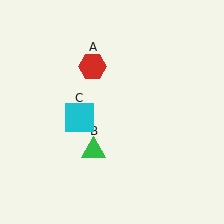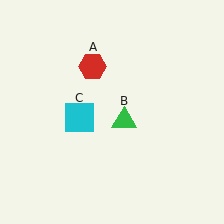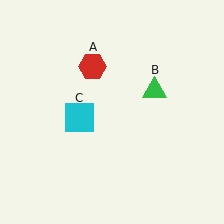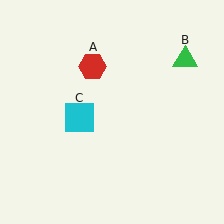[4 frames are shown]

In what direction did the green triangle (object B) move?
The green triangle (object B) moved up and to the right.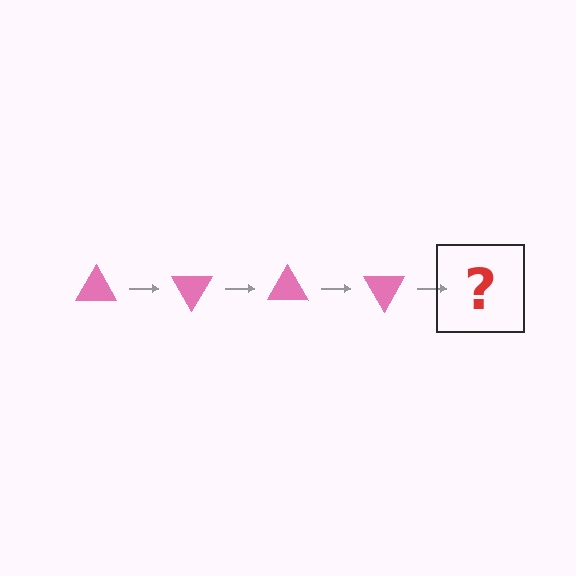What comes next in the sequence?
The next element should be a pink triangle rotated 240 degrees.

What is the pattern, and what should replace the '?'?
The pattern is that the triangle rotates 60 degrees each step. The '?' should be a pink triangle rotated 240 degrees.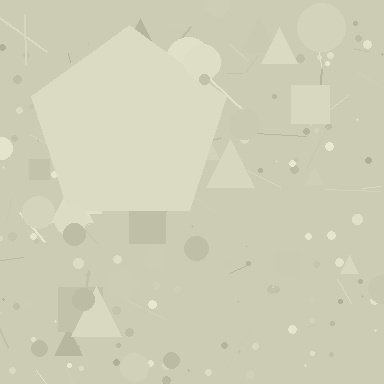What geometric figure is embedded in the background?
A pentagon is embedded in the background.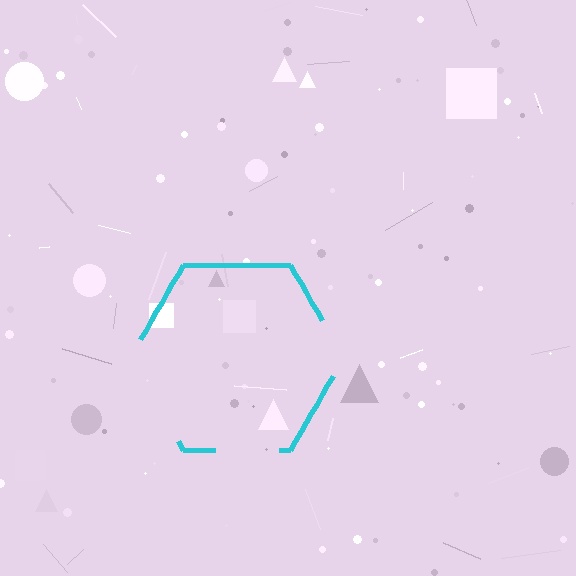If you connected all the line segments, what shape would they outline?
They would outline a hexagon.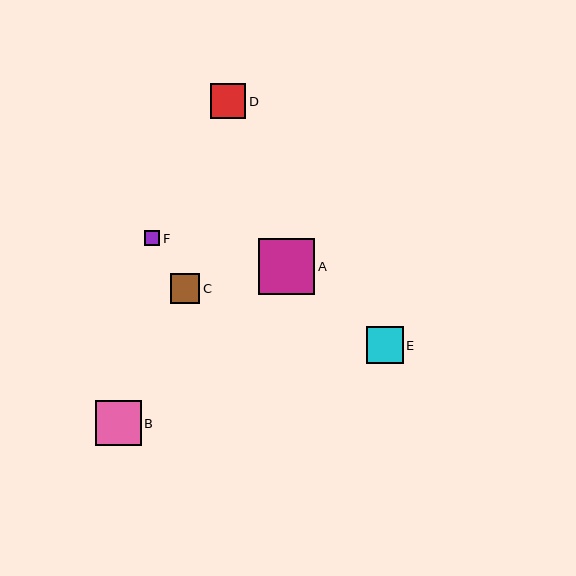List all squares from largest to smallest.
From largest to smallest: A, B, E, D, C, F.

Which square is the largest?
Square A is the largest with a size of approximately 56 pixels.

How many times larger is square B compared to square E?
Square B is approximately 1.2 times the size of square E.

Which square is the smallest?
Square F is the smallest with a size of approximately 15 pixels.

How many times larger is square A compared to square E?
Square A is approximately 1.5 times the size of square E.